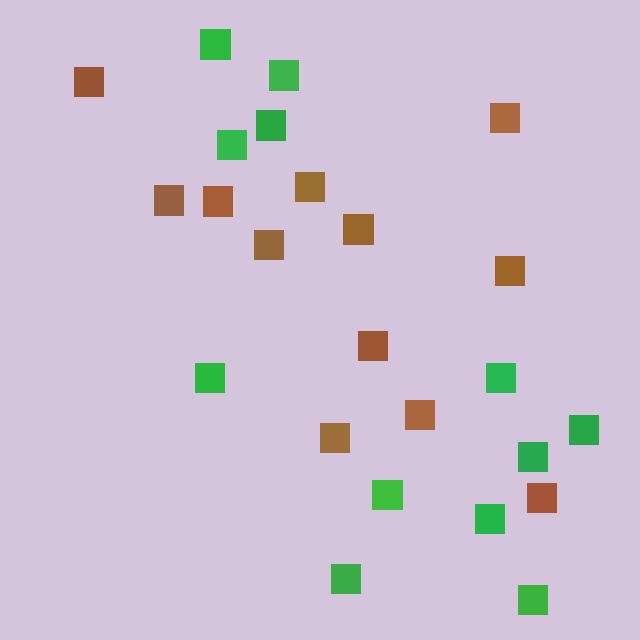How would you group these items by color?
There are 2 groups: one group of brown squares (12) and one group of green squares (12).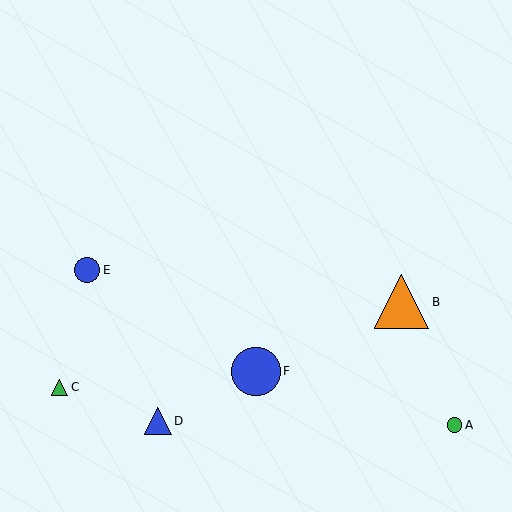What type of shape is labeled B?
Shape B is an orange triangle.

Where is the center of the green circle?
The center of the green circle is at (455, 425).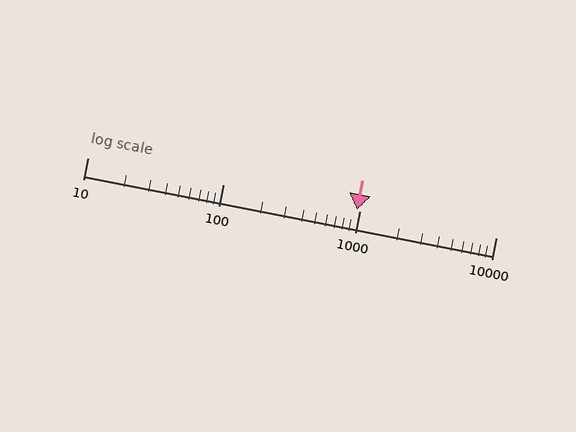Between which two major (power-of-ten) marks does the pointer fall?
The pointer is between 100 and 1000.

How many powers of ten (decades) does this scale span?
The scale spans 3 decades, from 10 to 10000.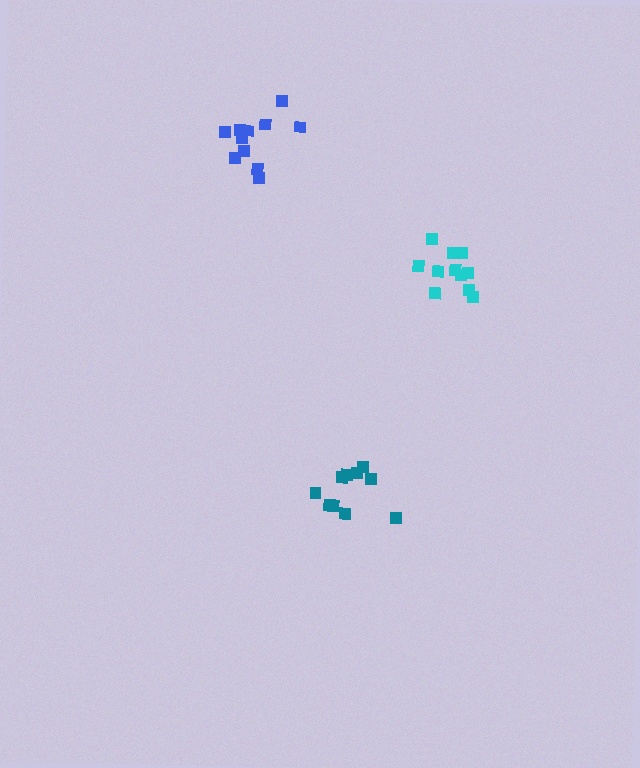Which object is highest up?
The blue cluster is topmost.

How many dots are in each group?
Group 1: 11 dots, Group 2: 10 dots, Group 3: 11 dots (32 total).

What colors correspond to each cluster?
The clusters are colored: blue, teal, cyan.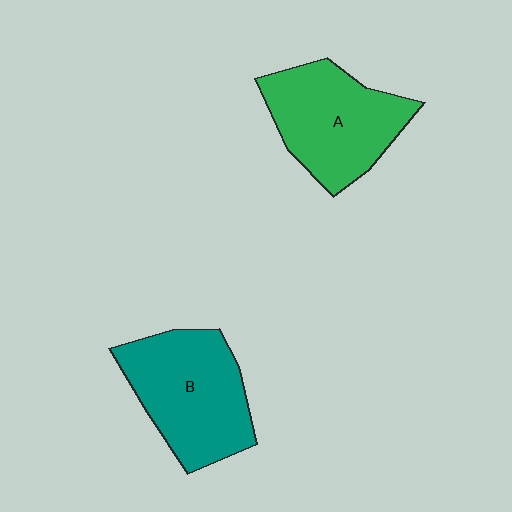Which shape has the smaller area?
Shape A (green).